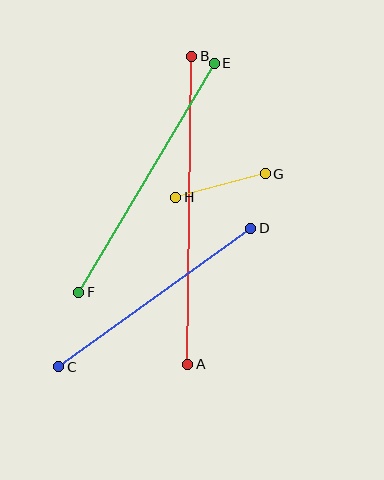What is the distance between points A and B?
The distance is approximately 308 pixels.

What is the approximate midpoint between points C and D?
The midpoint is at approximately (155, 297) pixels.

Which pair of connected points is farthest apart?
Points A and B are farthest apart.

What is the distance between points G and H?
The distance is approximately 92 pixels.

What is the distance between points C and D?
The distance is approximately 237 pixels.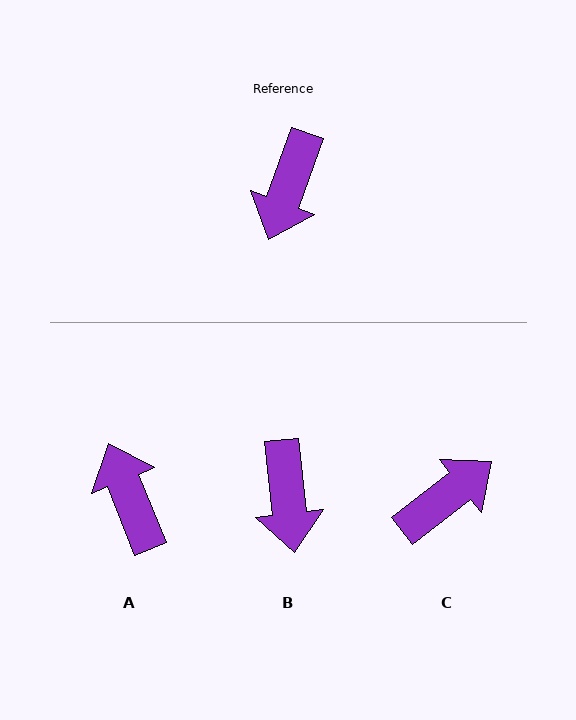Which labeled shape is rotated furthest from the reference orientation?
C, about 148 degrees away.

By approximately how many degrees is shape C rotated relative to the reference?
Approximately 148 degrees counter-clockwise.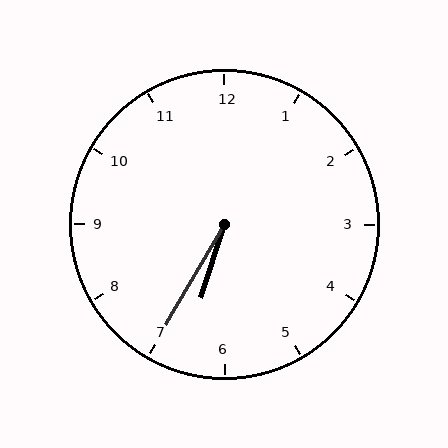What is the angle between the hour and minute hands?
Approximately 12 degrees.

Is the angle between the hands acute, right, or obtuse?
It is acute.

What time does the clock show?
6:35.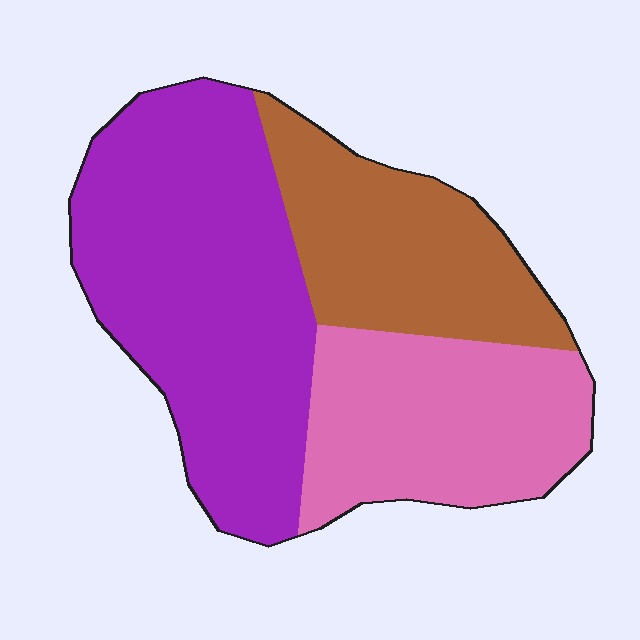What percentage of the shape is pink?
Pink covers about 30% of the shape.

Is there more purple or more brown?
Purple.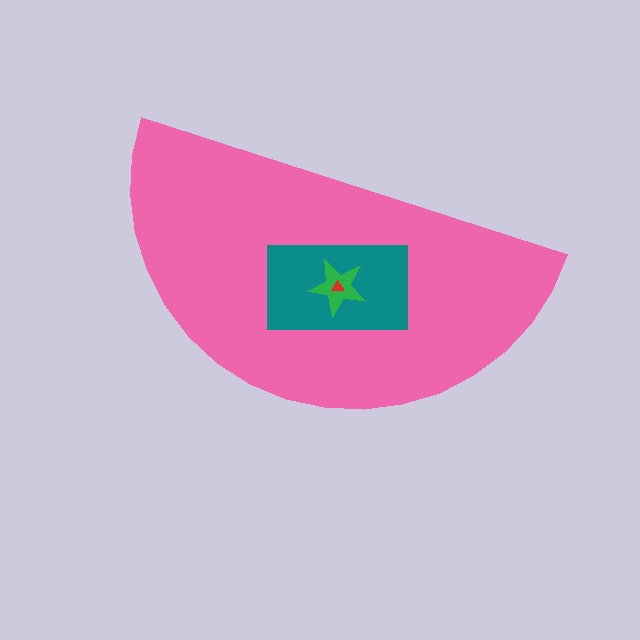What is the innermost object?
The red triangle.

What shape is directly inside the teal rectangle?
The green star.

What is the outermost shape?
The pink semicircle.